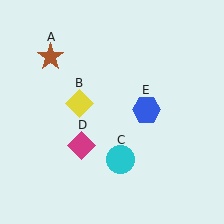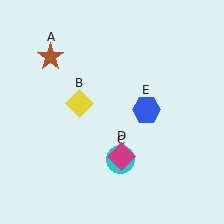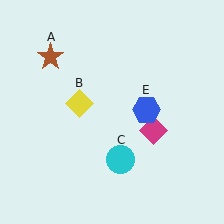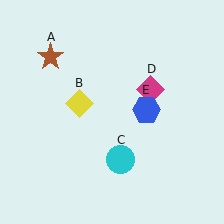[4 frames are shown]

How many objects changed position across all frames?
1 object changed position: magenta diamond (object D).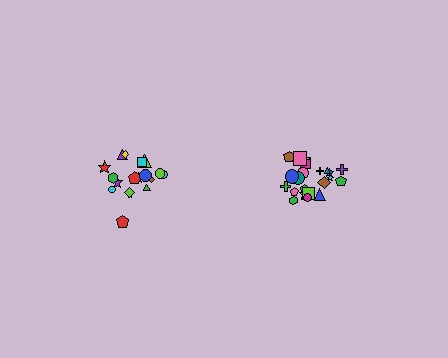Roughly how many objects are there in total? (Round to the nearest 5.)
Roughly 40 objects in total.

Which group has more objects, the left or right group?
The right group.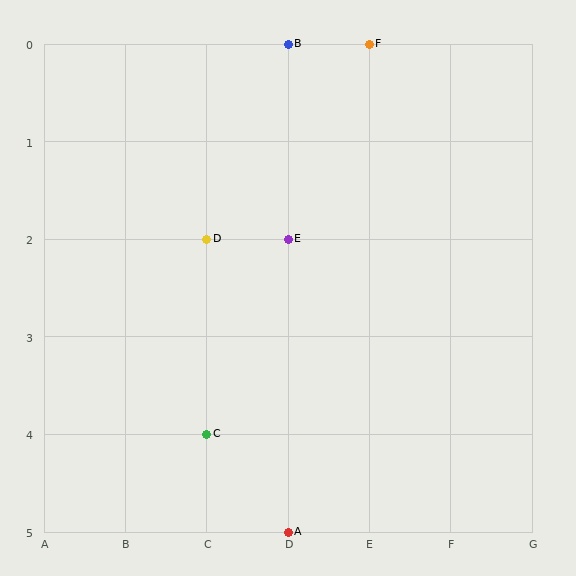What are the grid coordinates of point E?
Point E is at grid coordinates (D, 2).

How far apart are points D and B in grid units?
Points D and B are 1 column and 2 rows apart (about 2.2 grid units diagonally).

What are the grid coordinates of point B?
Point B is at grid coordinates (D, 0).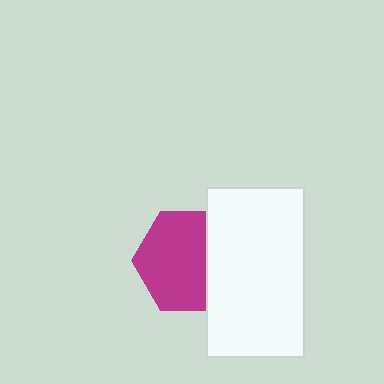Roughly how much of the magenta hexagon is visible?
Most of it is visible (roughly 69%).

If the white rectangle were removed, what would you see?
You would see the complete magenta hexagon.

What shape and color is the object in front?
The object in front is a white rectangle.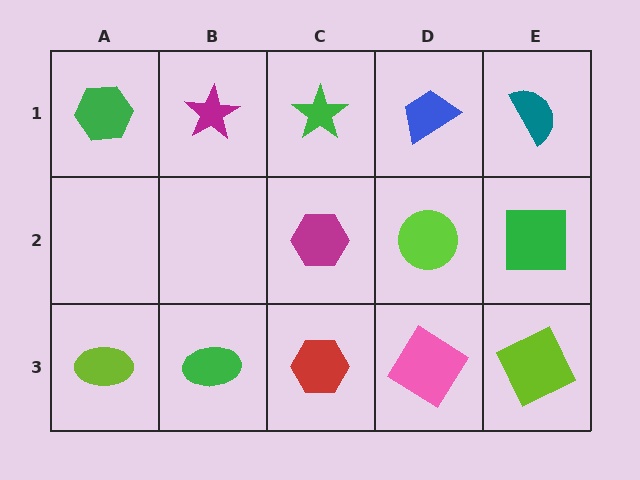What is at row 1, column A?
A green hexagon.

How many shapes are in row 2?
3 shapes.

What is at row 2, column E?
A green square.